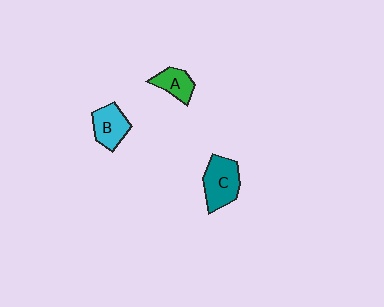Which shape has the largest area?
Shape C (teal).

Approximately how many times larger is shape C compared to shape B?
Approximately 1.3 times.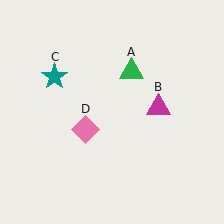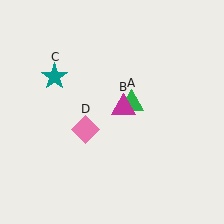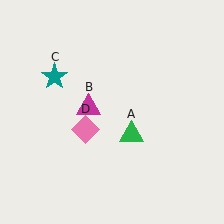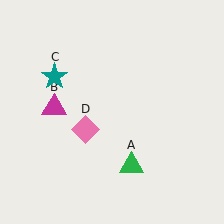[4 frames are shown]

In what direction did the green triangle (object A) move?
The green triangle (object A) moved down.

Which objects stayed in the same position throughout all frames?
Teal star (object C) and pink diamond (object D) remained stationary.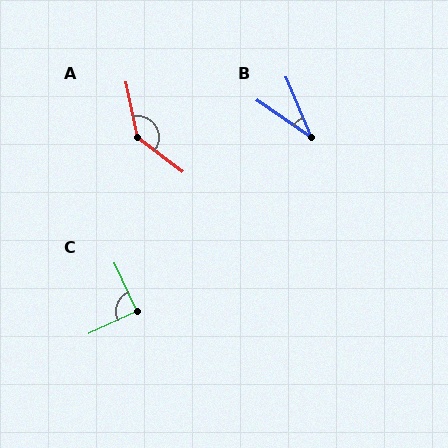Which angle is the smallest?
B, at approximately 33 degrees.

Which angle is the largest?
A, at approximately 139 degrees.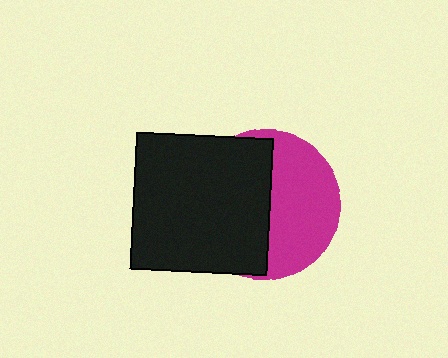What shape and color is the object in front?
The object in front is a black square.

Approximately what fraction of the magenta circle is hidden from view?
Roughly 52% of the magenta circle is hidden behind the black square.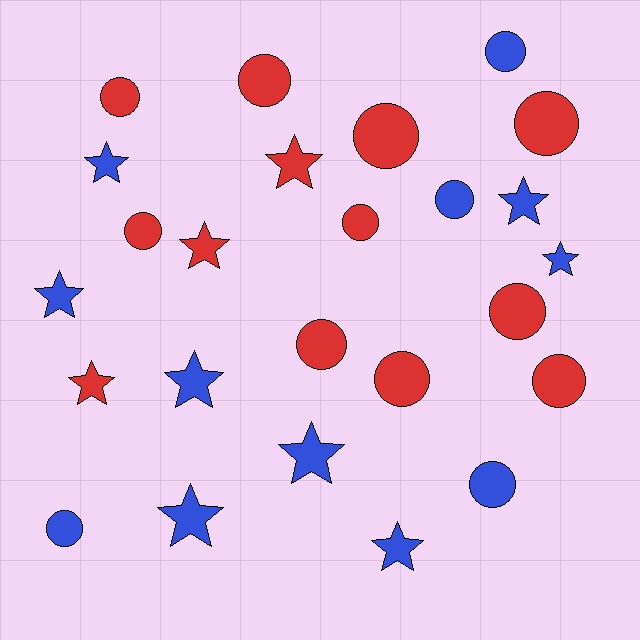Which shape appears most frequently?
Circle, with 14 objects.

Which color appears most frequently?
Red, with 13 objects.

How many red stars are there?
There are 3 red stars.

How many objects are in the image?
There are 25 objects.